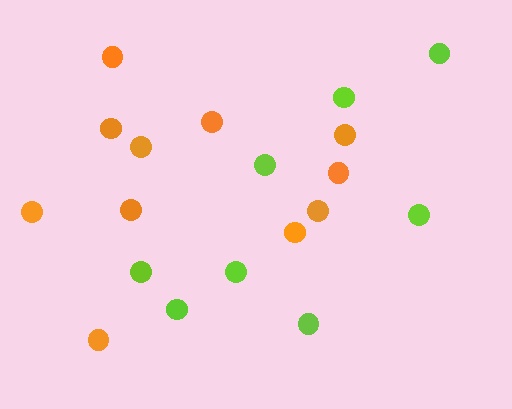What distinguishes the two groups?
There are 2 groups: one group of lime circles (8) and one group of orange circles (11).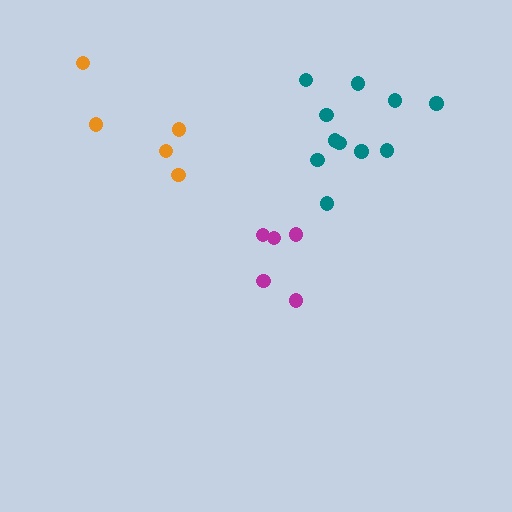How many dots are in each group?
Group 1: 5 dots, Group 2: 5 dots, Group 3: 11 dots (21 total).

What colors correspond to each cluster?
The clusters are colored: magenta, orange, teal.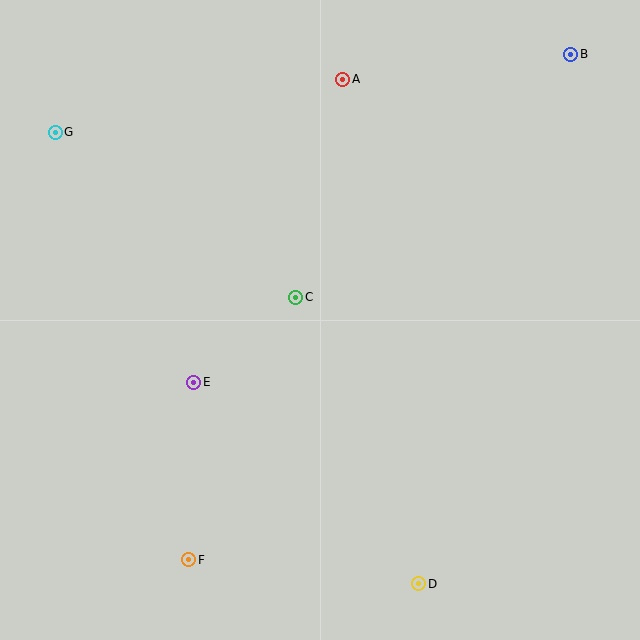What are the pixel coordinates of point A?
Point A is at (343, 79).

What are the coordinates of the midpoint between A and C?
The midpoint between A and C is at (319, 188).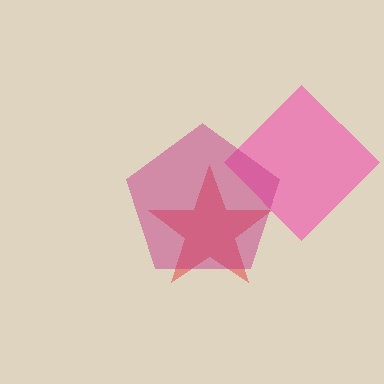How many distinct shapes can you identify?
There are 3 distinct shapes: a red star, a pink diamond, a magenta pentagon.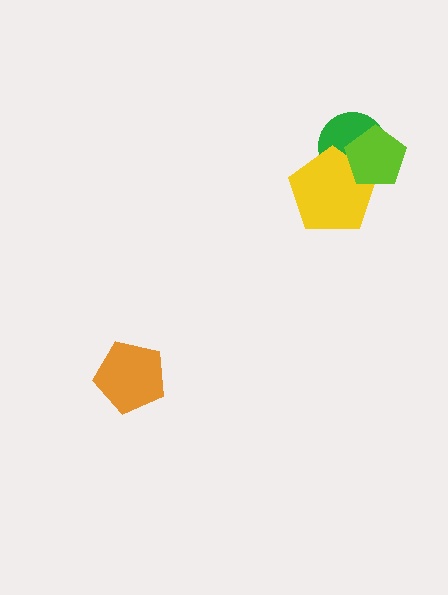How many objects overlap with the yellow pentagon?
2 objects overlap with the yellow pentagon.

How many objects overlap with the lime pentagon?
2 objects overlap with the lime pentagon.